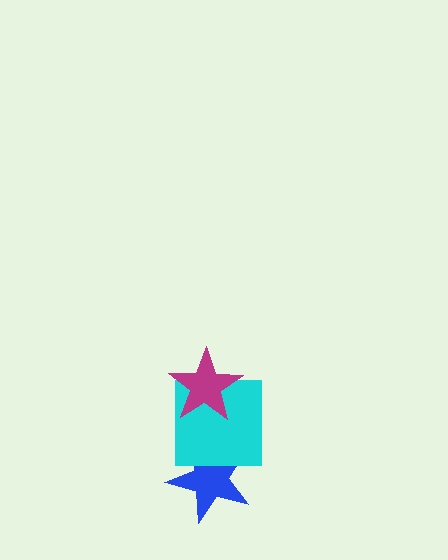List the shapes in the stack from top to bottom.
From top to bottom: the magenta star, the cyan square, the blue star.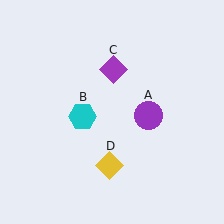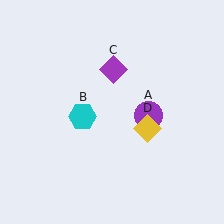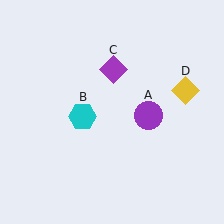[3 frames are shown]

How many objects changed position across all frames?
1 object changed position: yellow diamond (object D).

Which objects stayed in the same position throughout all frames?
Purple circle (object A) and cyan hexagon (object B) and purple diamond (object C) remained stationary.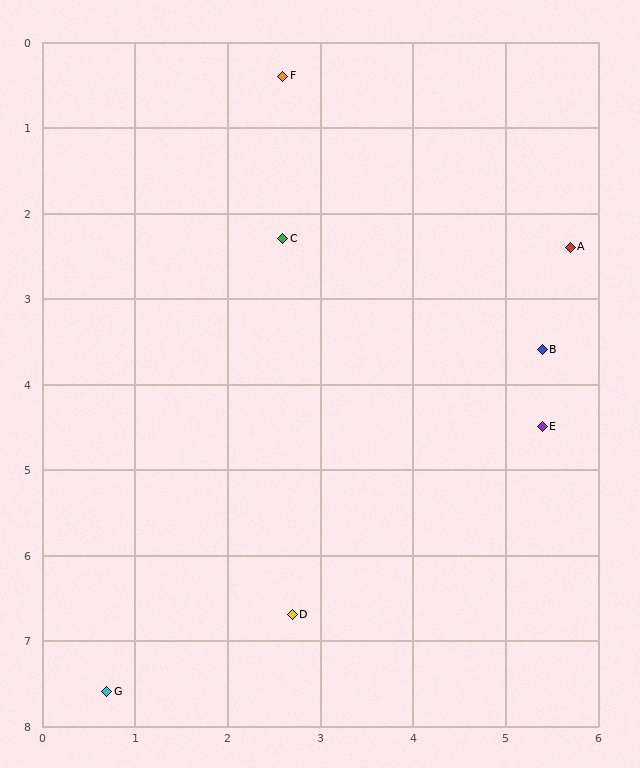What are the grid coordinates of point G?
Point G is at approximately (0.7, 7.6).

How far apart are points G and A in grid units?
Points G and A are about 7.2 grid units apart.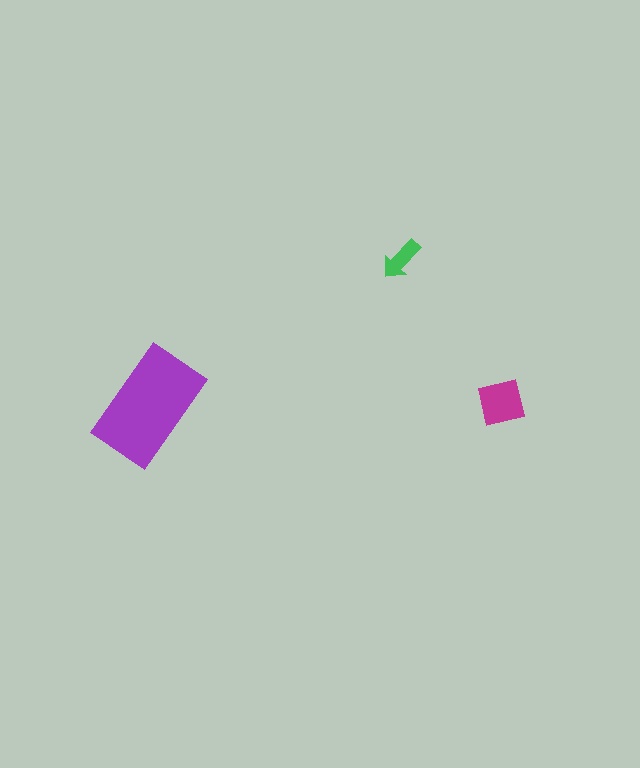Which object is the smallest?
The green arrow.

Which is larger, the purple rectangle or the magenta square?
The purple rectangle.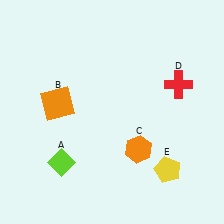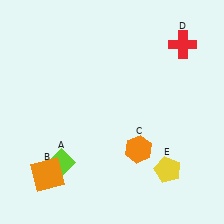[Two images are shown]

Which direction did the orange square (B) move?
The orange square (B) moved down.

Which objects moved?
The objects that moved are: the orange square (B), the red cross (D).